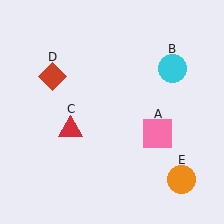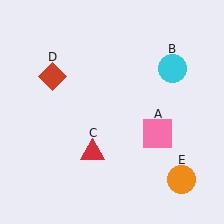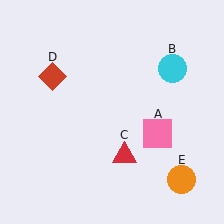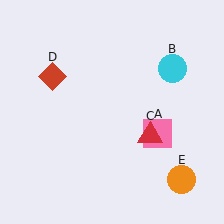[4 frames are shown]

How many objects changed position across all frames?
1 object changed position: red triangle (object C).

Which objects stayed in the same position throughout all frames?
Pink square (object A) and cyan circle (object B) and red diamond (object D) and orange circle (object E) remained stationary.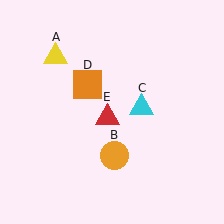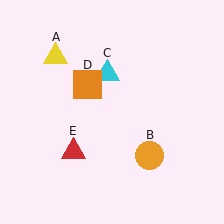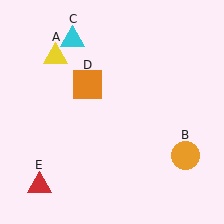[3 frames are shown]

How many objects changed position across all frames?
3 objects changed position: orange circle (object B), cyan triangle (object C), red triangle (object E).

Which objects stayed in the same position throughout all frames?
Yellow triangle (object A) and orange square (object D) remained stationary.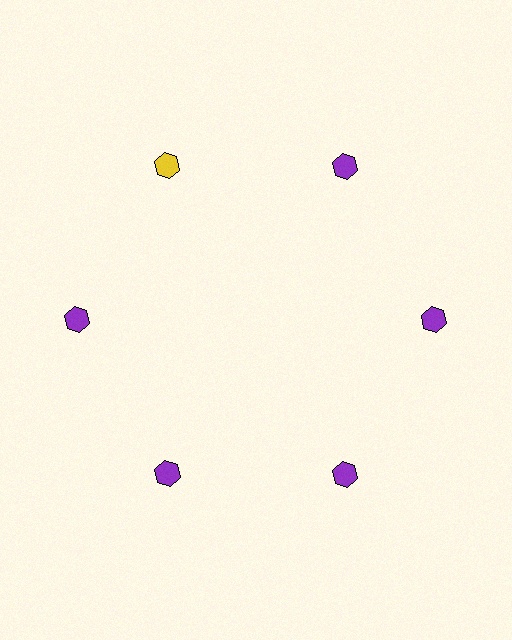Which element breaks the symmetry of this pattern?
The yellow hexagon at roughly the 11 o'clock position breaks the symmetry. All other shapes are purple hexagons.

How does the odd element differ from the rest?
It has a different color: yellow instead of purple.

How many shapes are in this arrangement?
There are 6 shapes arranged in a ring pattern.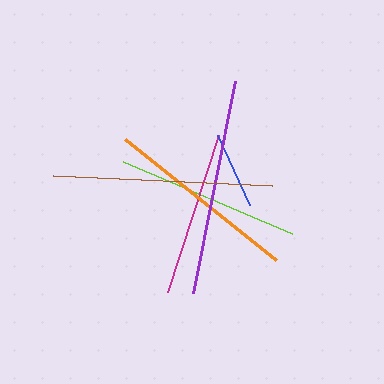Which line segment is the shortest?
The blue line is the shortest at approximately 78 pixels.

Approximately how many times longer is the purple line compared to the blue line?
The purple line is approximately 2.8 times the length of the blue line.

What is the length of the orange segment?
The orange segment is approximately 194 pixels long.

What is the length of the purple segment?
The purple segment is approximately 216 pixels long.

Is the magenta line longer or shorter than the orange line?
The orange line is longer than the magenta line.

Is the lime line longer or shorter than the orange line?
The orange line is longer than the lime line.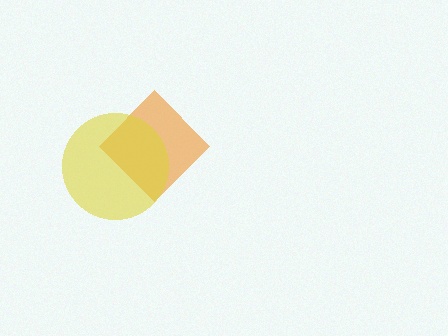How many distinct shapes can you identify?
There are 2 distinct shapes: an orange diamond, a yellow circle.